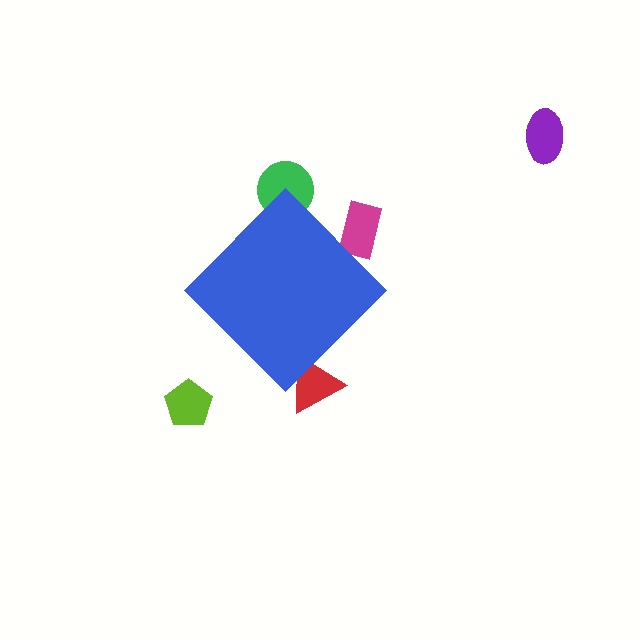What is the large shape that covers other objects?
A blue diamond.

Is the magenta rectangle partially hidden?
Yes, the magenta rectangle is partially hidden behind the blue diamond.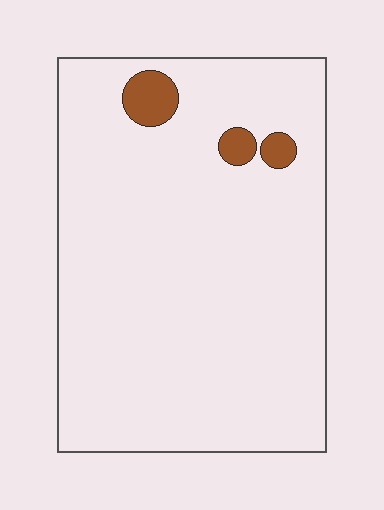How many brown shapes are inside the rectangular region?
3.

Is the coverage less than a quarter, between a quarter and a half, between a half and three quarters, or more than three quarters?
Less than a quarter.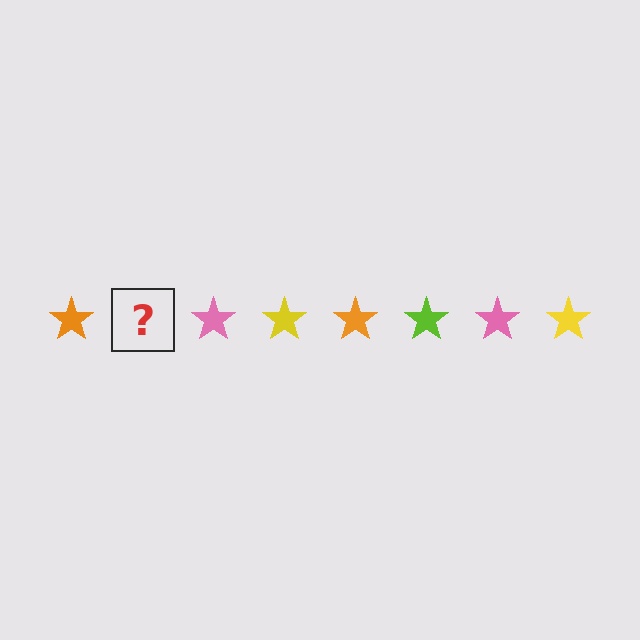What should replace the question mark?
The question mark should be replaced with a lime star.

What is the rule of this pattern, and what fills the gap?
The rule is that the pattern cycles through orange, lime, pink, yellow stars. The gap should be filled with a lime star.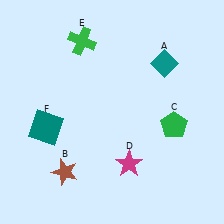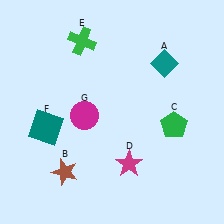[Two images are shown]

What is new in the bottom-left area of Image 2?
A magenta circle (G) was added in the bottom-left area of Image 2.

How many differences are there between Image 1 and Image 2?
There is 1 difference between the two images.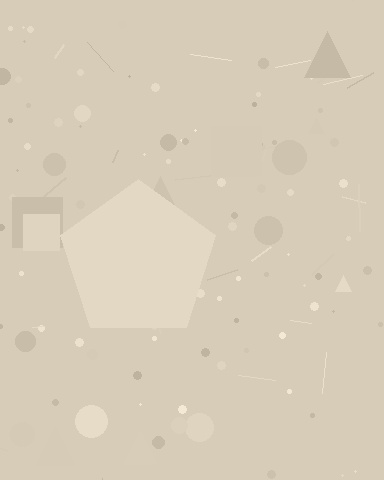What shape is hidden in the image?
A pentagon is hidden in the image.